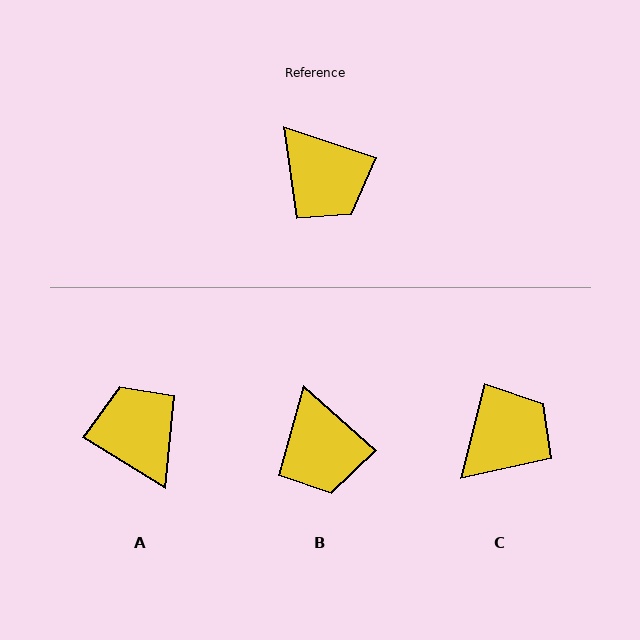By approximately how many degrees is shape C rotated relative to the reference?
Approximately 95 degrees counter-clockwise.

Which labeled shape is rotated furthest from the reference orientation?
A, about 167 degrees away.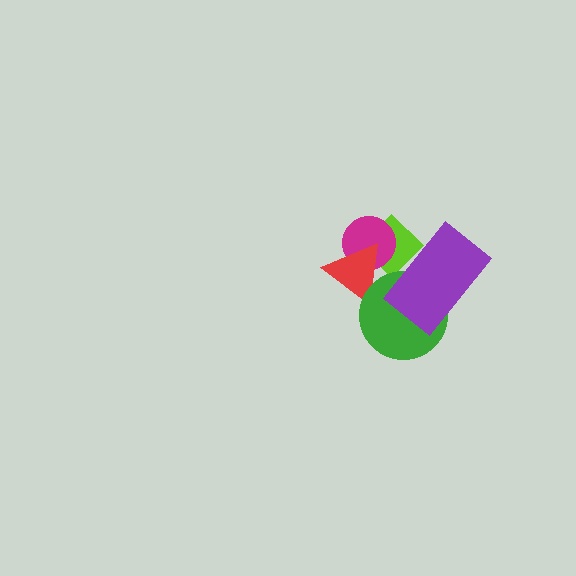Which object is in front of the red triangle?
The green circle is in front of the red triangle.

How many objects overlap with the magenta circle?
2 objects overlap with the magenta circle.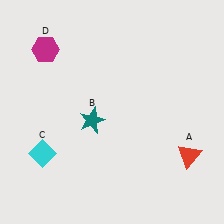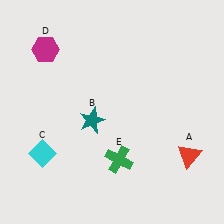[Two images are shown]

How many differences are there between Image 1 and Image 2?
There is 1 difference between the two images.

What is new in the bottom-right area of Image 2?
A green cross (E) was added in the bottom-right area of Image 2.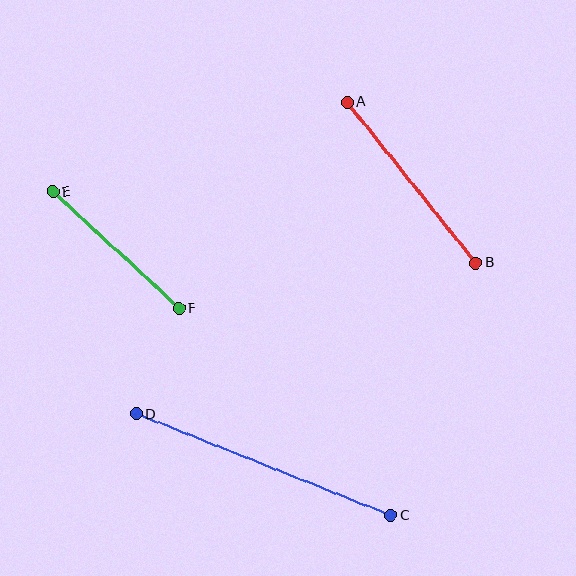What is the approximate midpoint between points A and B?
The midpoint is at approximately (411, 183) pixels.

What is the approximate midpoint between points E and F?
The midpoint is at approximately (116, 250) pixels.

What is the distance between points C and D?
The distance is approximately 274 pixels.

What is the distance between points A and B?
The distance is approximately 206 pixels.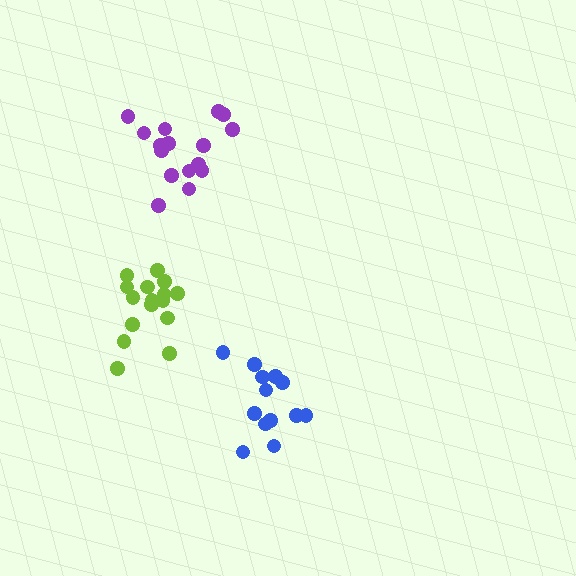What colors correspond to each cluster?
The clusters are colored: lime, purple, blue.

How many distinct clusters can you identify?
There are 3 distinct clusters.